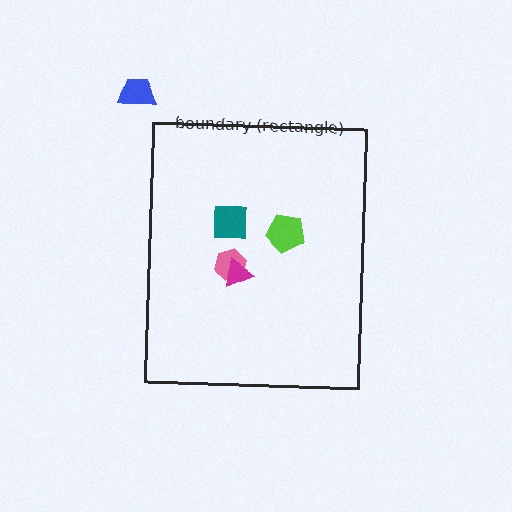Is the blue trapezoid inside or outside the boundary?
Outside.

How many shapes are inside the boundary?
4 inside, 1 outside.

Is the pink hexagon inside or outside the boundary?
Inside.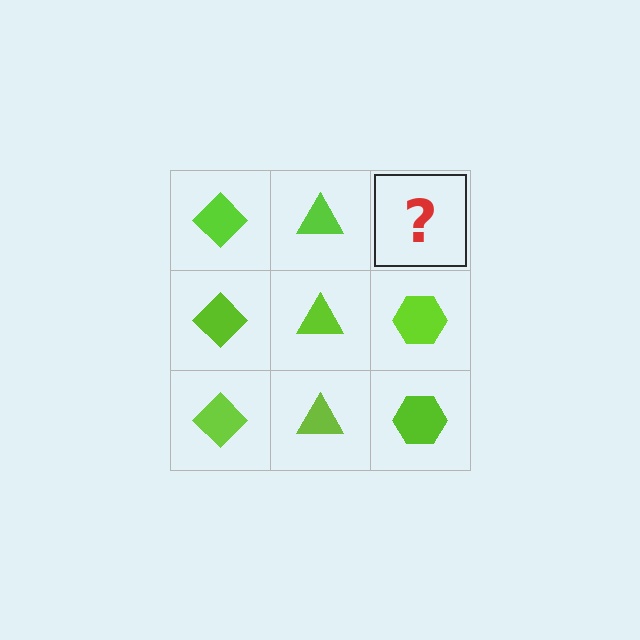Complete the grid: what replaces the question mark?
The question mark should be replaced with a lime hexagon.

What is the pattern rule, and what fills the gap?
The rule is that each column has a consistent shape. The gap should be filled with a lime hexagon.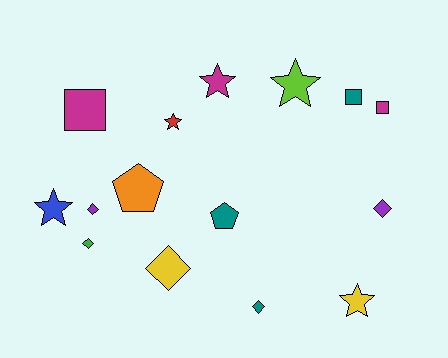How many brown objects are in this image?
There are no brown objects.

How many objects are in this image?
There are 15 objects.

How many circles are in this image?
There are no circles.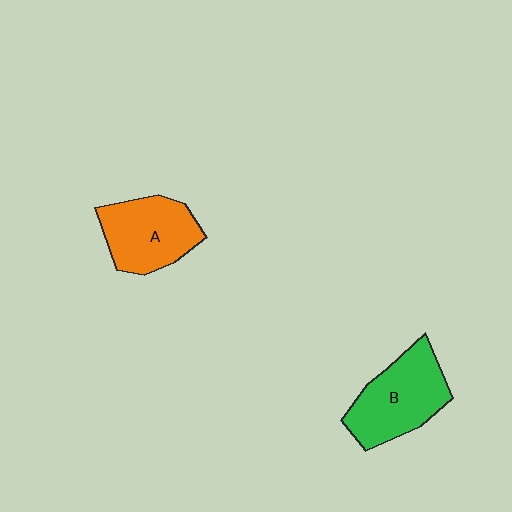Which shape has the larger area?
Shape B (green).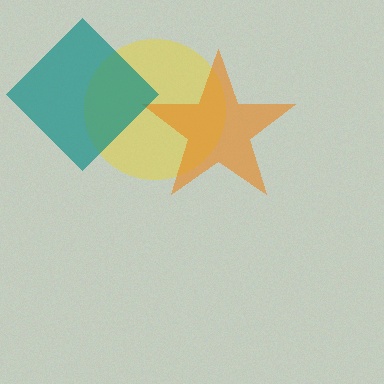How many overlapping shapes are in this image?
There are 3 overlapping shapes in the image.